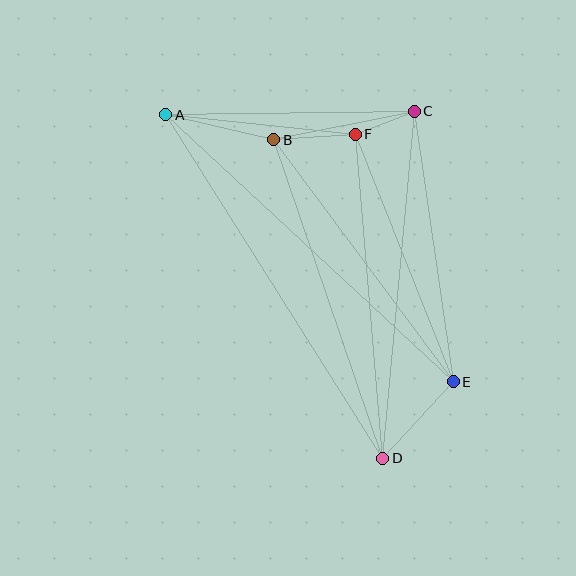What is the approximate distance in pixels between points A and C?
The distance between A and C is approximately 249 pixels.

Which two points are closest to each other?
Points C and F are closest to each other.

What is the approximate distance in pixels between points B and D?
The distance between B and D is approximately 337 pixels.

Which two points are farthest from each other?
Points A and D are farthest from each other.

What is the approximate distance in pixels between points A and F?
The distance between A and F is approximately 190 pixels.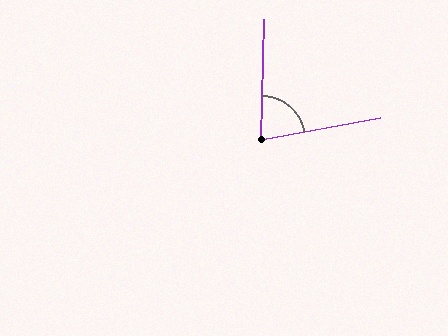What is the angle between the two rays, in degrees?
Approximately 79 degrees.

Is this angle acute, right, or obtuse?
It is acute.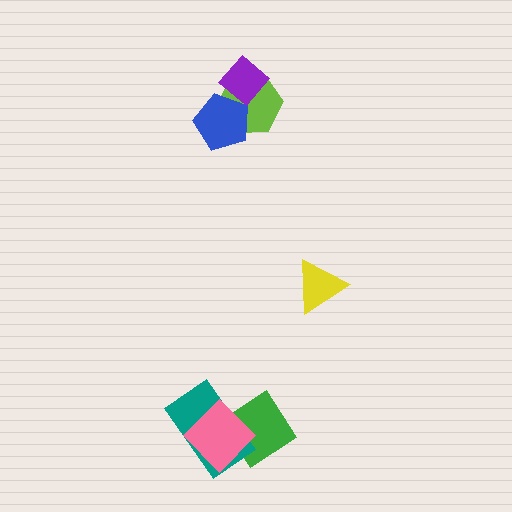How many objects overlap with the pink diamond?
2 objects overlap with the pink diamond.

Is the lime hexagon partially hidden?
Yes, it is partially covered by another shape.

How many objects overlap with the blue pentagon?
2 objects overlap with the blue pentagon.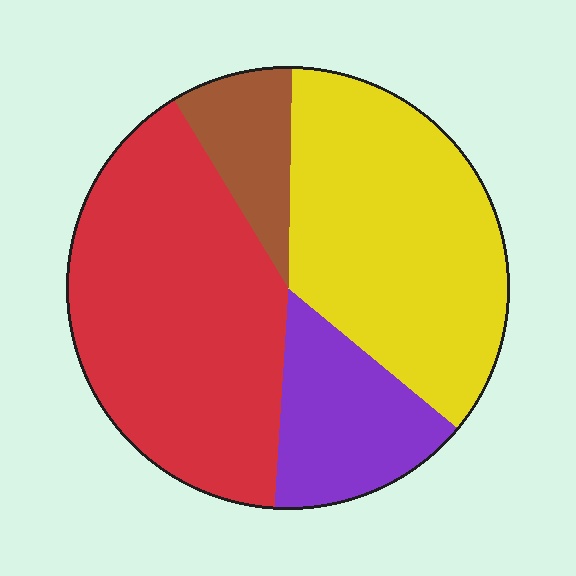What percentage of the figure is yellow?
Yellow takes up about three eighths (3/8) of the figure.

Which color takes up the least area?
Brown, at roughly 10%.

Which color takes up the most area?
Red, at roughly 40%.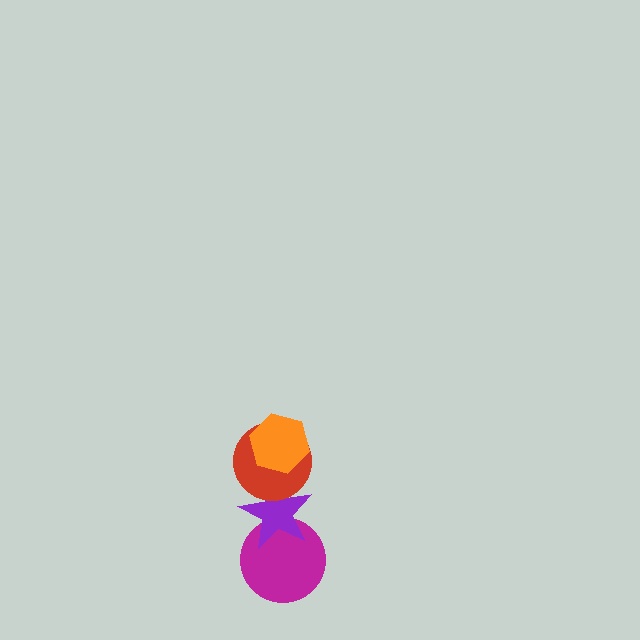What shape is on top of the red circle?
The orange hexagon is on top of the red circle.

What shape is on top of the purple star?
The red circle is on top of the purple star.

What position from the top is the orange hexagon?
The orange hexagon is 1st from the top.